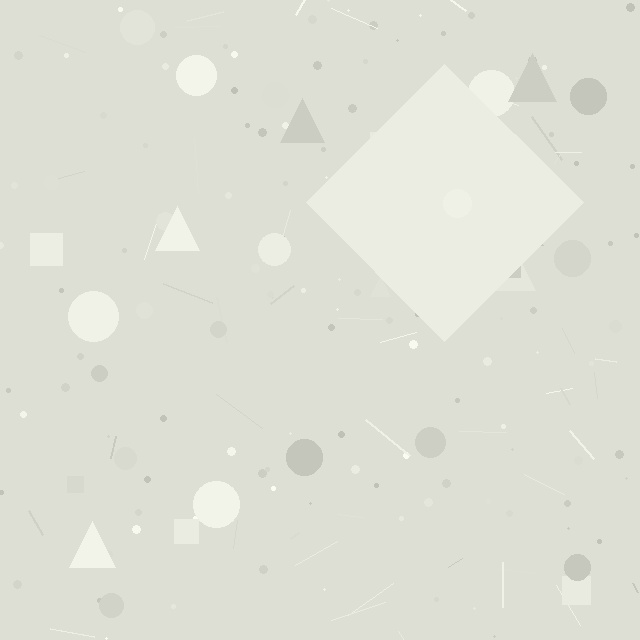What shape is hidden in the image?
A diamond is hidden in the image.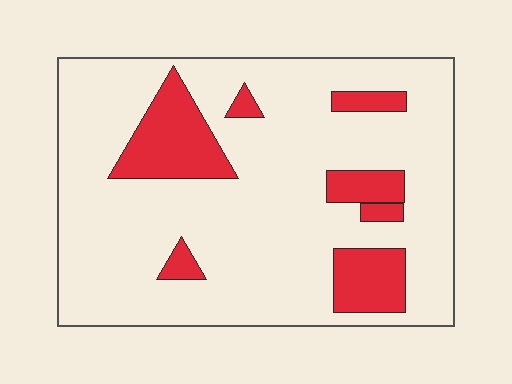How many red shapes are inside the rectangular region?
7.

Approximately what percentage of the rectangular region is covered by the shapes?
Approximately 20%.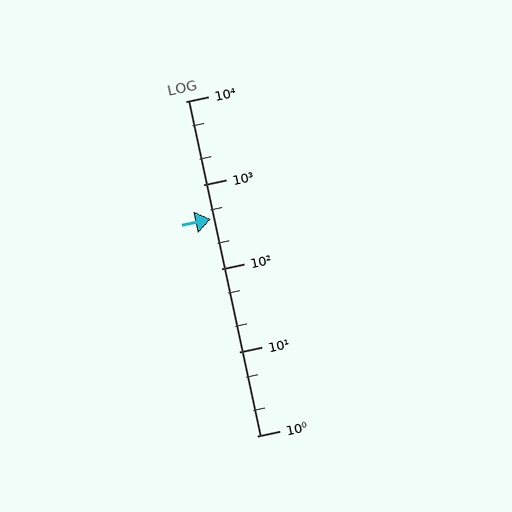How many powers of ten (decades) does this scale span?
The scale spans 4 decades, from 1 to 10000.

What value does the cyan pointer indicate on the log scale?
The pointer indicates approximately 390.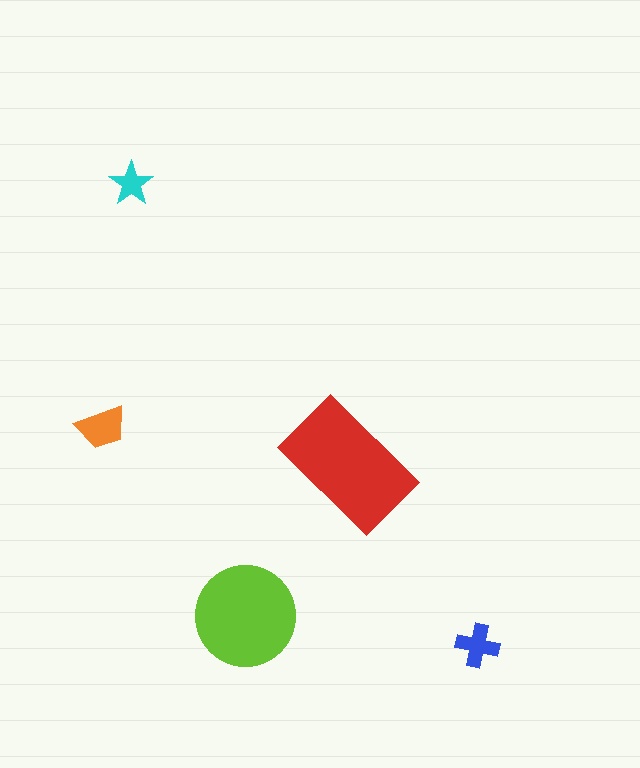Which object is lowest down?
The blue cross is bottommost.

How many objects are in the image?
There are 5 objects in the image.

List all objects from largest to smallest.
The red rectangle, the lime circle, the orange trapezoid, the blue cross, the cyan star.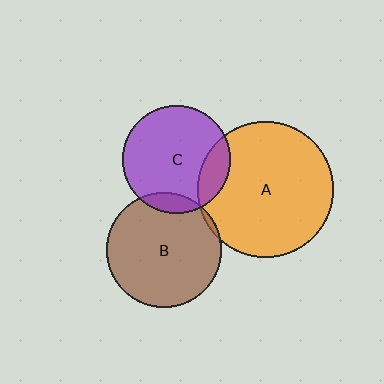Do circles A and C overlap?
Yes.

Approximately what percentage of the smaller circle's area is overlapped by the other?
Approximately 15%.